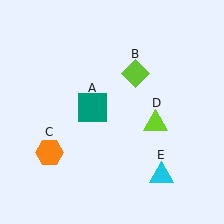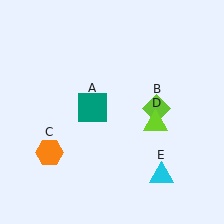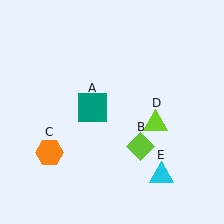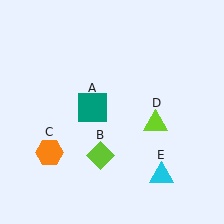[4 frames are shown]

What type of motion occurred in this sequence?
The lime diamond (object B) rotated clockwise around the center of the scene.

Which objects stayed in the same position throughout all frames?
Teal square (object A) and orange hexagon (object C) and lime triangle (object D) and cyan triangle (object E) remained stationary.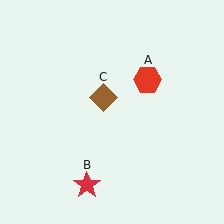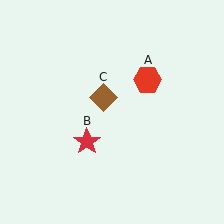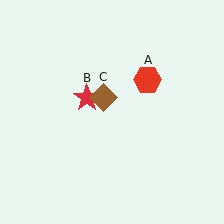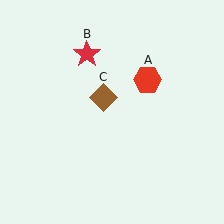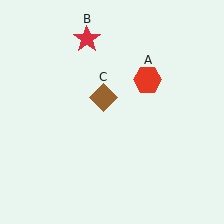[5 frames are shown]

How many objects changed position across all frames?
1 object changed position: red star (object B).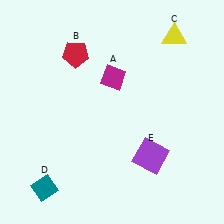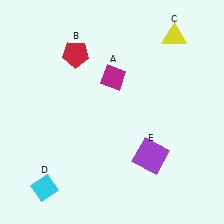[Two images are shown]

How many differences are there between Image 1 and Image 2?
There is 1 difference between the two images.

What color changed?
The diamond (D) changed from teal in Image 1 to cyan in Image 2.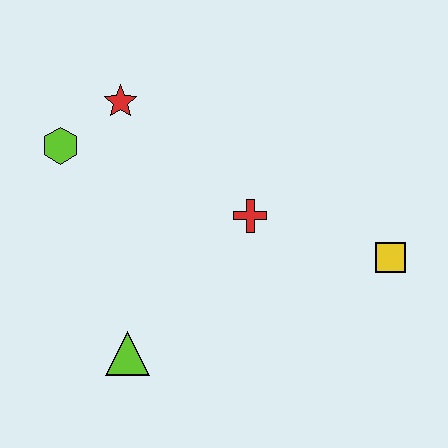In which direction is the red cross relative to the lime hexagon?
The red cross is to the right of the lime hexagon.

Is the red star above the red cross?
Yes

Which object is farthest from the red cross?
The lime hexagon is farthest from the red cross.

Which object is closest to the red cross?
The yellow square is closest to the red cross.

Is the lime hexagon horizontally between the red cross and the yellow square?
No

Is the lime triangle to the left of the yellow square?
Yes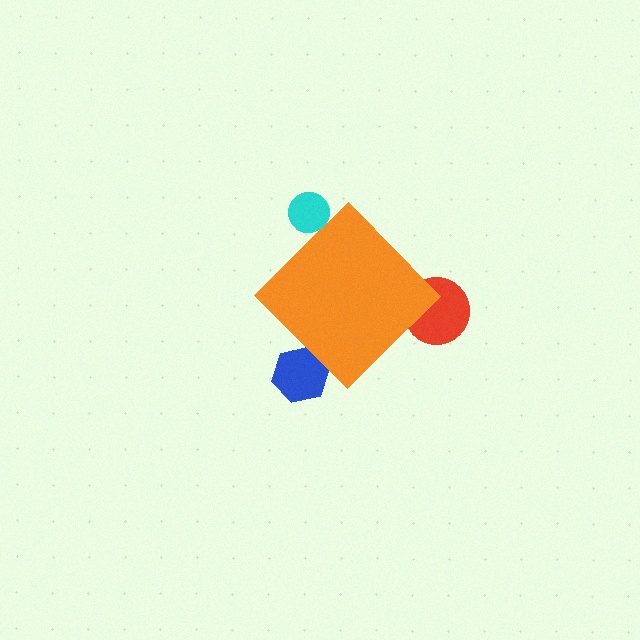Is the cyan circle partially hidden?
Yes, the cyan circle is partially hidden behind the orange diamond.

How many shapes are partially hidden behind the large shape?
3 shapes are partially hidden.